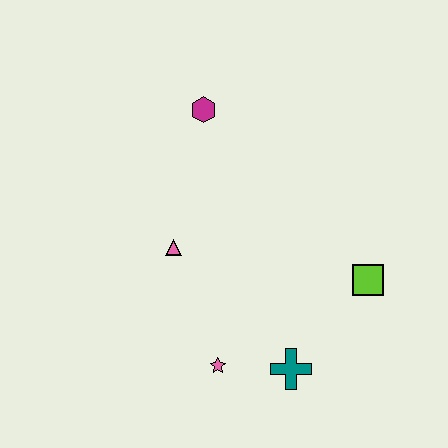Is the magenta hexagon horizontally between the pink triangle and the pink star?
Yes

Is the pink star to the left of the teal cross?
Yes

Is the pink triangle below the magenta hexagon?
Yes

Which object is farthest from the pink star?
The magenta hexagon is farthest from the pink star.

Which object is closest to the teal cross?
The pink star is closest to the teal cross.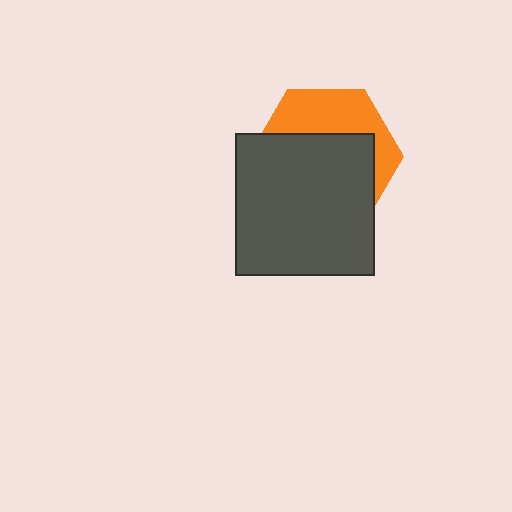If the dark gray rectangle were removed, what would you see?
You would see the complete orange hexagon.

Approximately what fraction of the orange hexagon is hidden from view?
Roughly 63% of the orange hexagon is hidden behind the dark gray rectangle.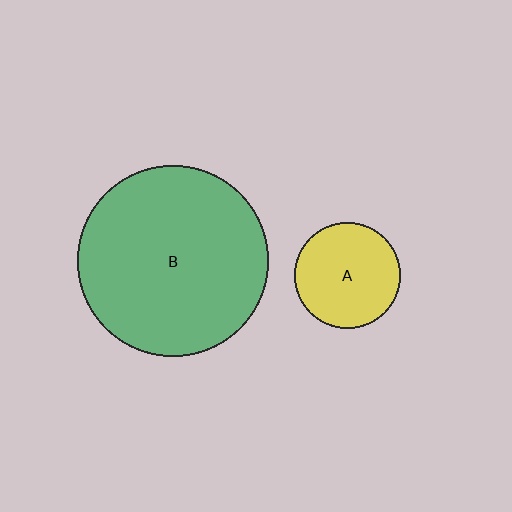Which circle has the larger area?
Circle B (green).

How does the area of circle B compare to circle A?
Approximately 3.2 times.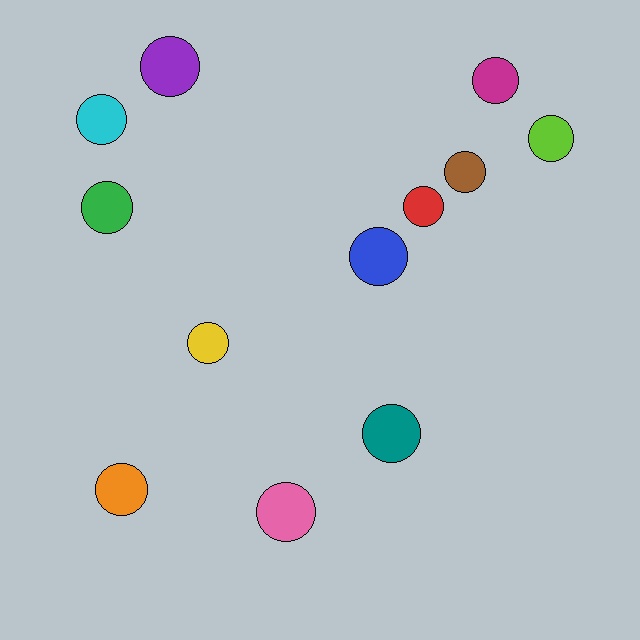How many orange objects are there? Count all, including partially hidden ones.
There is 1 orange object.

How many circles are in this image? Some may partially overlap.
There are 12 circles.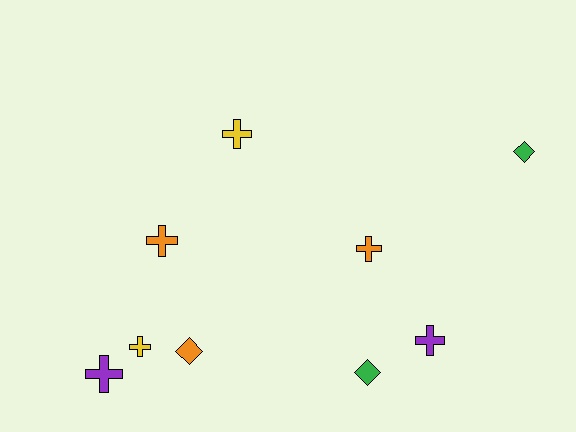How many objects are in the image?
There are 9 objects.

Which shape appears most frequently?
Cross, with 6 objects.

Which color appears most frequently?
Orange, with 3 objects.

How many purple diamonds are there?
There are no purple diamonds.